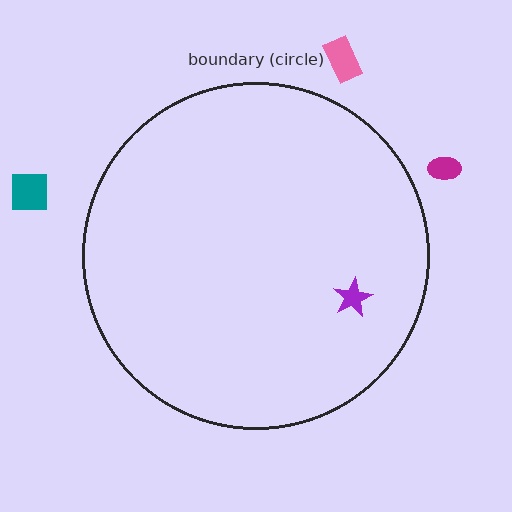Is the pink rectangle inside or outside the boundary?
Outside.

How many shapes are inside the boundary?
1 inside, 3 outside.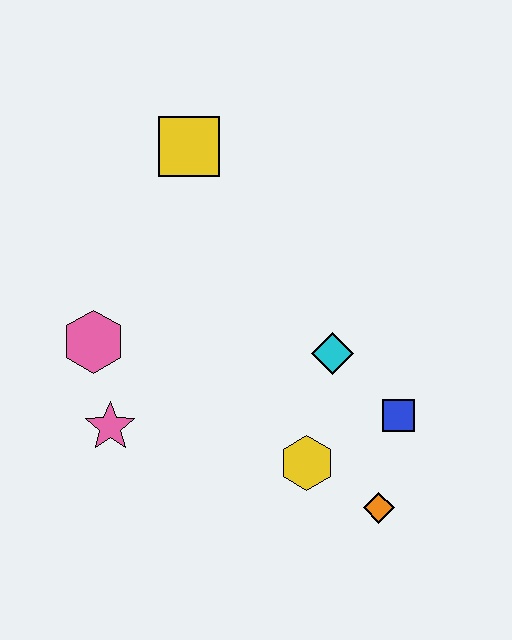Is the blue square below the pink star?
No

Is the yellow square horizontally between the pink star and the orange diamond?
Yes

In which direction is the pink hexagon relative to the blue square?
The pink hexagon is to the left of the blue square.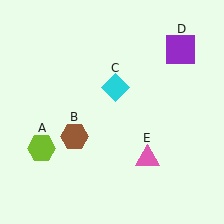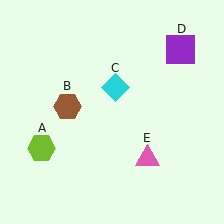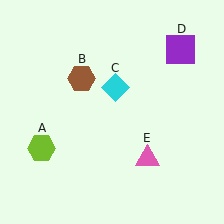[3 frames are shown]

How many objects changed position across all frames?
1 object changed position: brown hexagon (object B).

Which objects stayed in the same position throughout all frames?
Lime hexagon (object A) and cyan diamond (object C) and purple square (object D) and pink triangle (object E) remained stationary.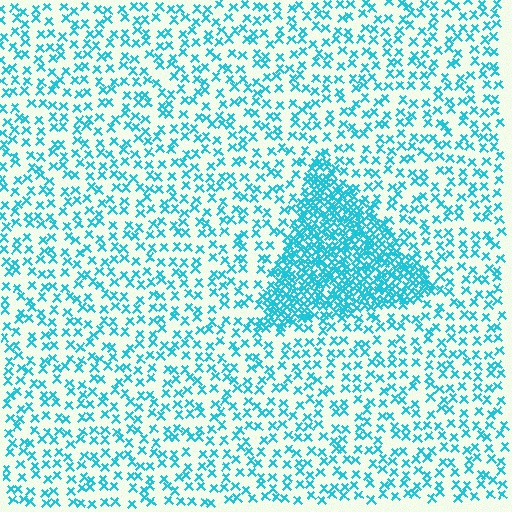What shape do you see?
I see a triangle.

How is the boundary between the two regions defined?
The boundary is defined by a change in element density (approximately 3.0x ratio). All elements are the same color, size, and shape.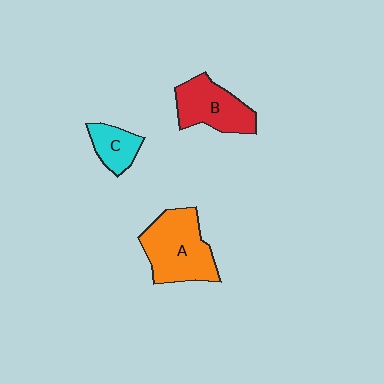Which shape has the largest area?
Shape A (orange).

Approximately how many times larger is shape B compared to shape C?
Approximately 1.8 times.